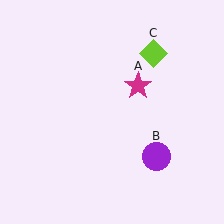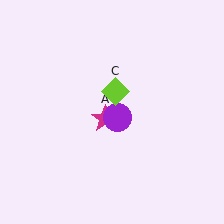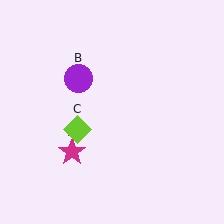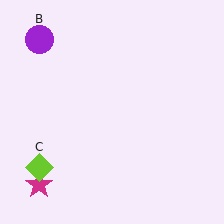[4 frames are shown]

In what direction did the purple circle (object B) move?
The purple circle (object B) moved up and to the left.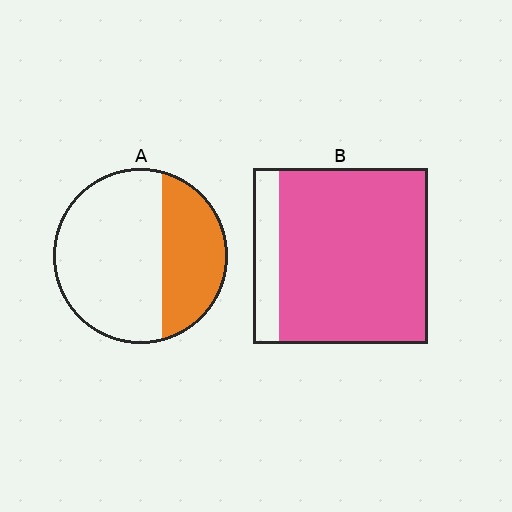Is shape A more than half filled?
No.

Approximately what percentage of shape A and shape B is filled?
A is approximately 35% and B is approximately 85%.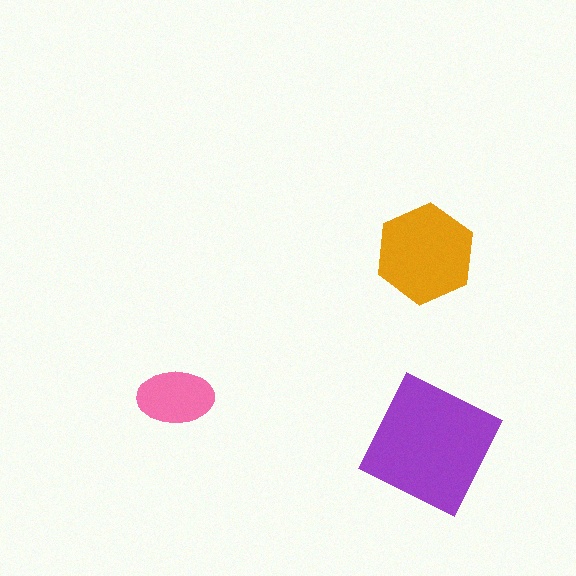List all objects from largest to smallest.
The purple square, the orange hexagon, the pink ellipse.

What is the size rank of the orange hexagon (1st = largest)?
2nd.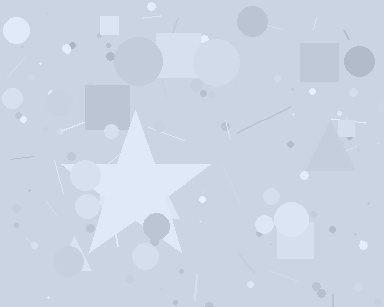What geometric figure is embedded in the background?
A star is embedded in the background.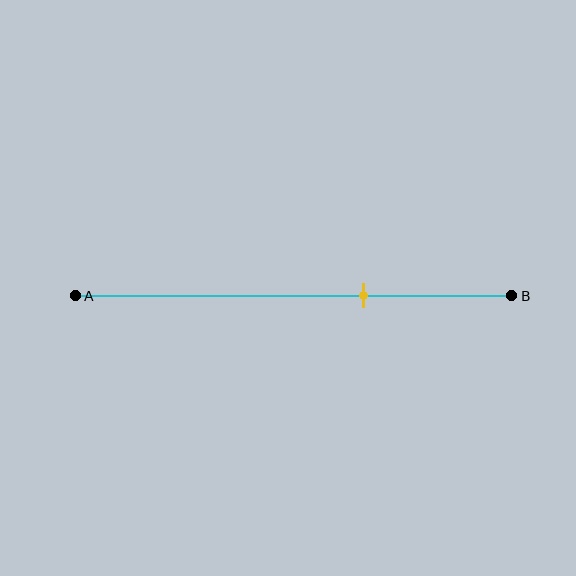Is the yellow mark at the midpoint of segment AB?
No, the mark is at about 65% from A, not at the 50% midpoint.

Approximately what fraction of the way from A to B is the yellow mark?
The yellow mark is approximately 65% of the way from A to B.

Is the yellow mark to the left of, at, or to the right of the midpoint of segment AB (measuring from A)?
The yellow mark is to the right of the midpoint of segment AB.